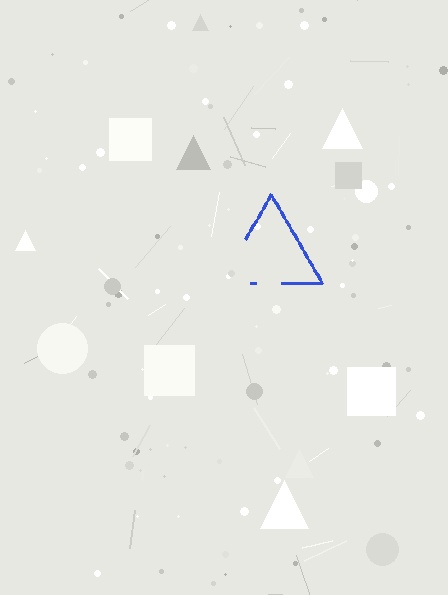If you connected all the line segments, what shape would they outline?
They would outline a triangle.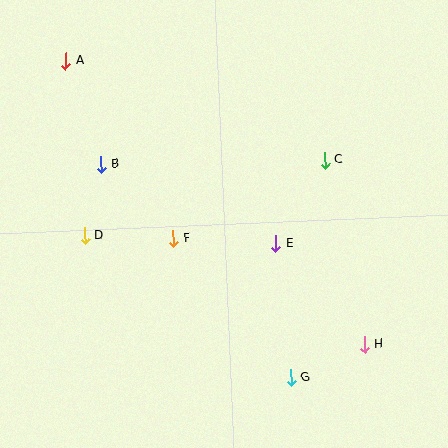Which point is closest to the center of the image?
Point F at (173, 239) is closest to the center.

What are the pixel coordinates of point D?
Point D is at (85, 236).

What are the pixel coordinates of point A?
Point A is at (66, 61).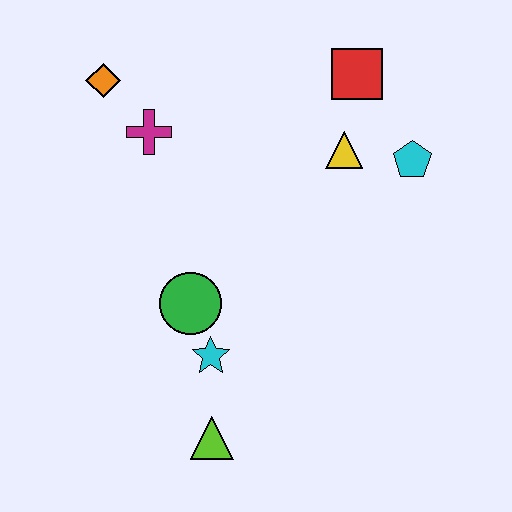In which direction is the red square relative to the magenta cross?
The red square is to the right of the magenta cross.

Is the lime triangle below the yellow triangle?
Yes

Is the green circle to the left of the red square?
Yes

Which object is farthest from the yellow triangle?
The lime triangle is farthest from the yellow triangle.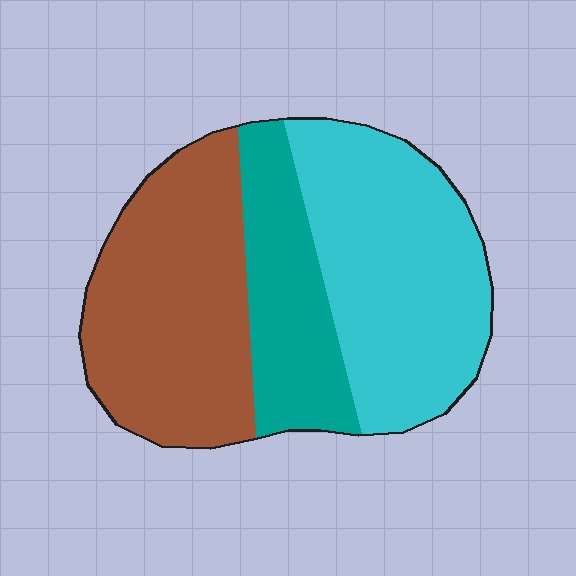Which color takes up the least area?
Teal, at roughly 20%.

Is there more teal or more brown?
Brown.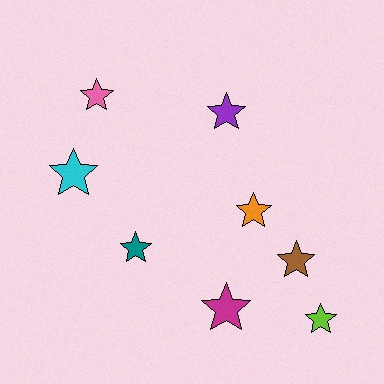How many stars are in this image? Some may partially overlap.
There are 8 stars.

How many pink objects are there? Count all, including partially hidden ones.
There is 1 pink object.